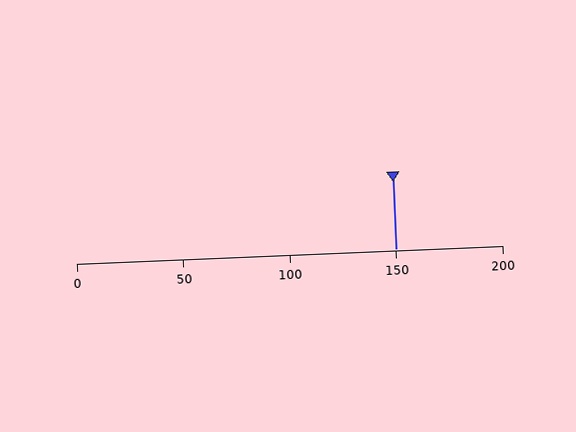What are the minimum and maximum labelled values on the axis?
The axis runs from 0 to 200.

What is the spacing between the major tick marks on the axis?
The major ticks are spaced 50 apart.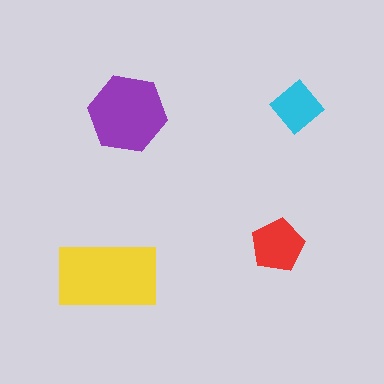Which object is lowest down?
The yellow rectangle is bottommost.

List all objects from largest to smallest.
The yellow rectangle, the purple hexagon, the red pentagon, the cyan diamond.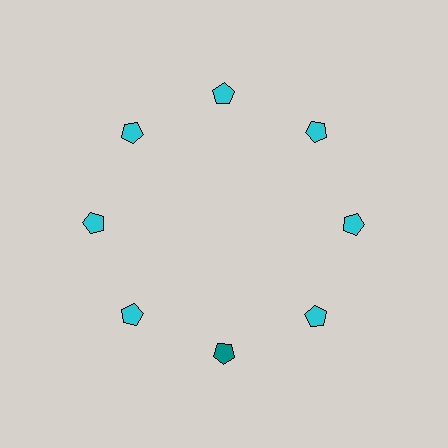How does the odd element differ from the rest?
It has a different color: teal instead of cyan.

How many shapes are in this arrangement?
There are 8 shapes arranged in a ring pattern.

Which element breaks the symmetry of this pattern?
The teal pentagon at roughly the 6 o'clock position breaks the symmetry. All other shapes are cyan pentagons.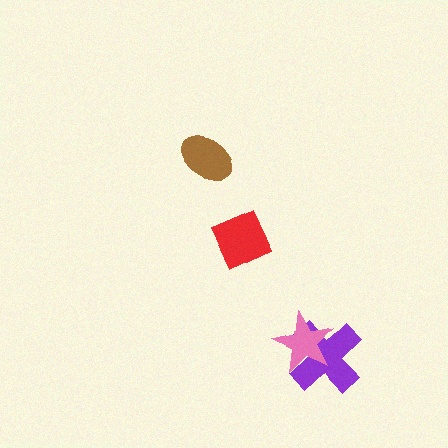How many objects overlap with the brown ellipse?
0 objects overlap with the brown ellipse.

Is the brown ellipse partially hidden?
No, no other shape covers it.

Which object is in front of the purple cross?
The pink star is in front of the purple cross.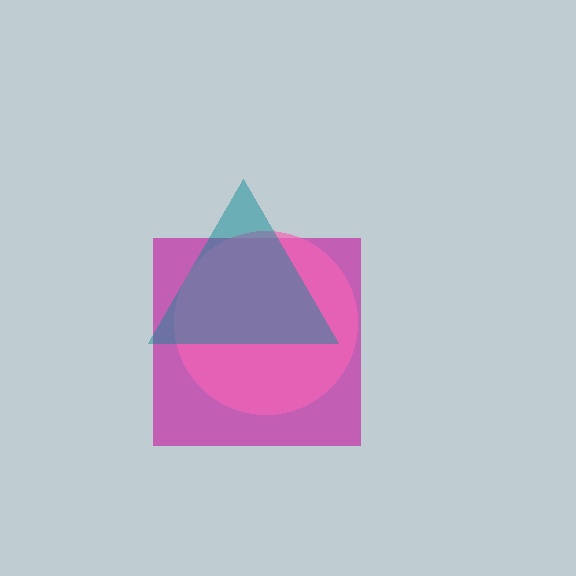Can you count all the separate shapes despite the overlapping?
Yes, there are 3 separate shapes.